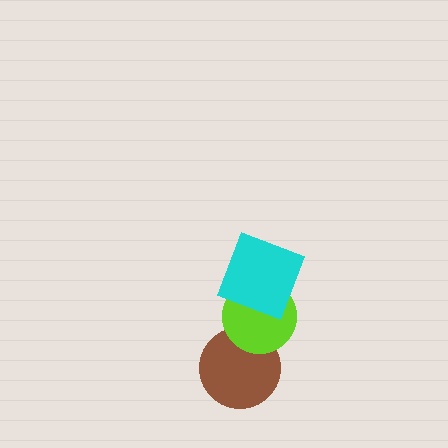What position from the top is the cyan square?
The cyan square is 1st from the top.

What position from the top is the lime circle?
The lime circle is 2nd from the top.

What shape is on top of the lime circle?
The cyan square is on top of the lime circle.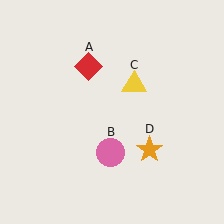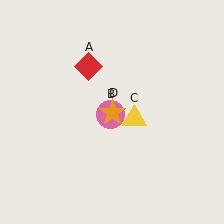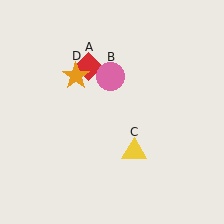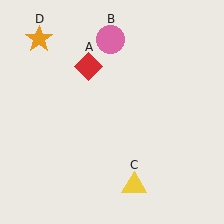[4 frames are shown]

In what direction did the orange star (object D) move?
The orange star (object D) moved up and to the left.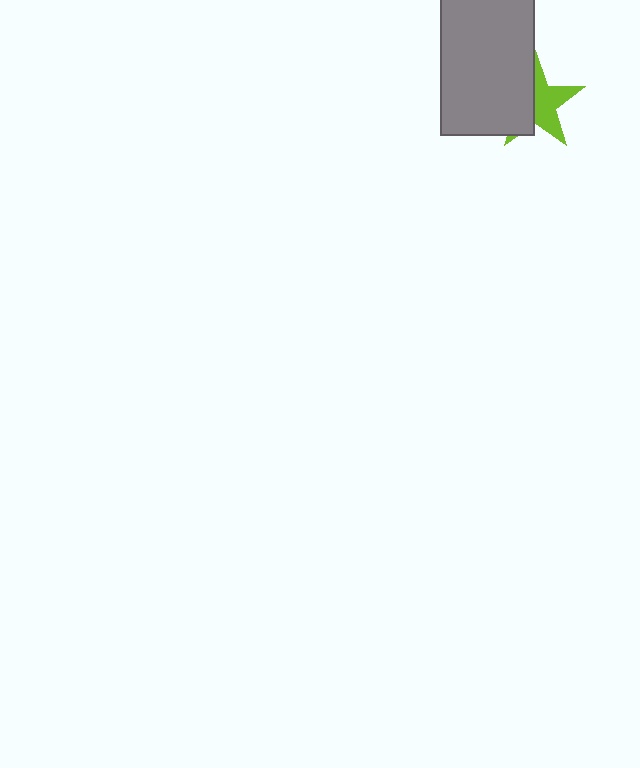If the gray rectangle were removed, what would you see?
You would see the complete lime star.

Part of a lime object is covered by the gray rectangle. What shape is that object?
It is a star.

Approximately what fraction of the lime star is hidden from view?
Roughly 48% of the lime star is hidden behind the gray rectangle.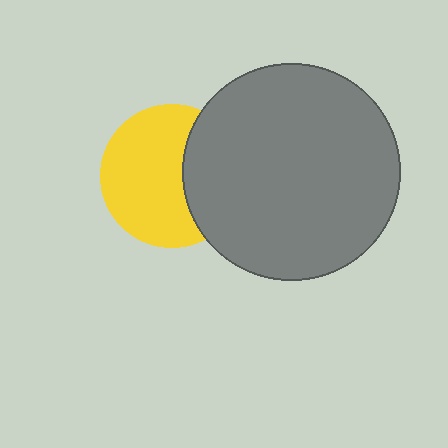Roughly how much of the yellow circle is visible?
Most of it is visible (roughly 65%).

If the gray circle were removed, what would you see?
You would see the complete yellow circle.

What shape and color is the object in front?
The object in front is a gray circle.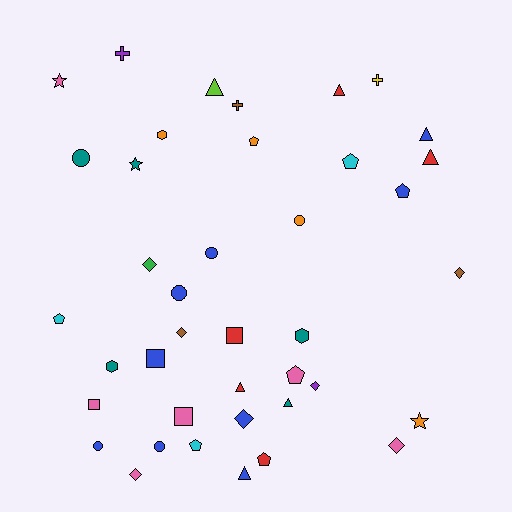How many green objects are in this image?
There is 1 green object.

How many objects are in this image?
There are 40 objects.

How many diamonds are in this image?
There are 7 diamonds.